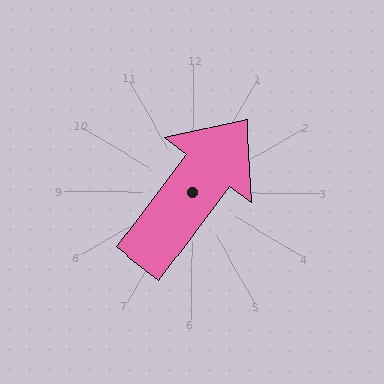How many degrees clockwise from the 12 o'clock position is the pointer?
Approximately 37 degrees.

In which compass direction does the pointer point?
Northeast.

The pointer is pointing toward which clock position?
Roughly 1 o'clock.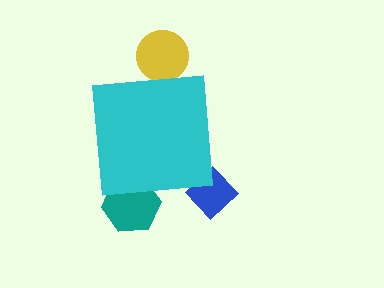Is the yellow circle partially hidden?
Yes, the yellow circle is partially hidden behind the cyan square.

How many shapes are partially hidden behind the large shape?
3 shapes are partially hidden.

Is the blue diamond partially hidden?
Yes, the blue diamond is partially hidden behind the cyan square.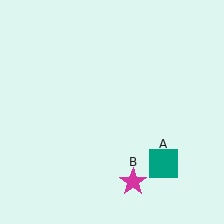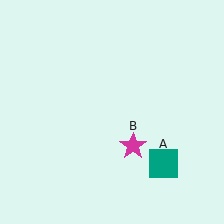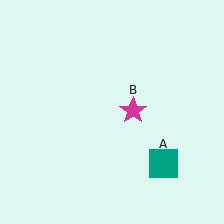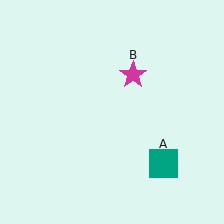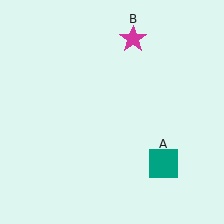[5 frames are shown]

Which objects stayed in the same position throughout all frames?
Teal square (object A) remained stationary.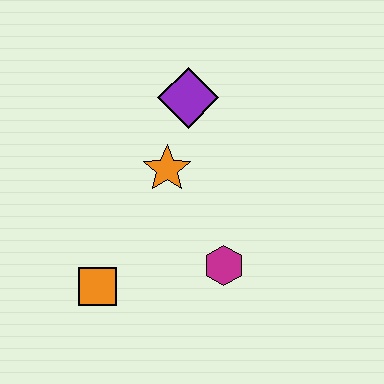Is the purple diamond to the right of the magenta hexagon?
No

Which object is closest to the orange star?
The purple diamond is closest to the orange star.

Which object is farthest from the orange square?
The purple diamond is farthest from the orange square.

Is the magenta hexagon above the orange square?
Yes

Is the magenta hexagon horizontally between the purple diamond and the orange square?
No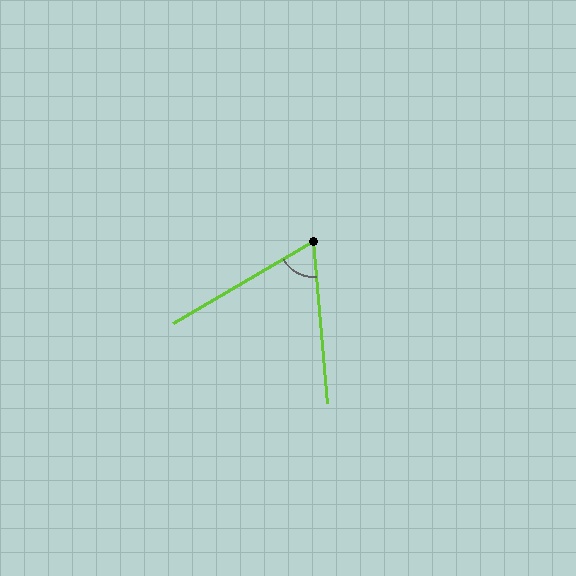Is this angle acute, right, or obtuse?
It is acute.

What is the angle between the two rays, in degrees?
Approximately 65 degrees.